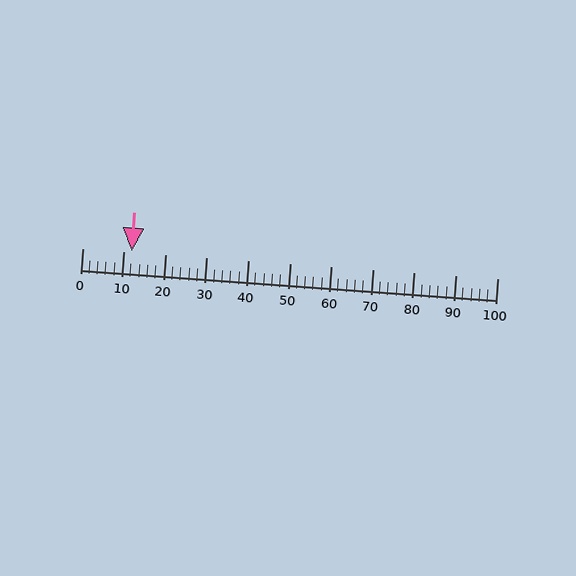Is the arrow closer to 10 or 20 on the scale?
The arrow is closer to 10.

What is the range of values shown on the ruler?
The ruler shows values from 0 to 100.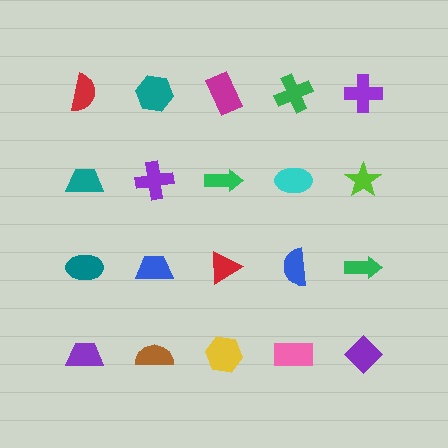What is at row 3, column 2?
A blue trapezoid.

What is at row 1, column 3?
A magenta rectangle.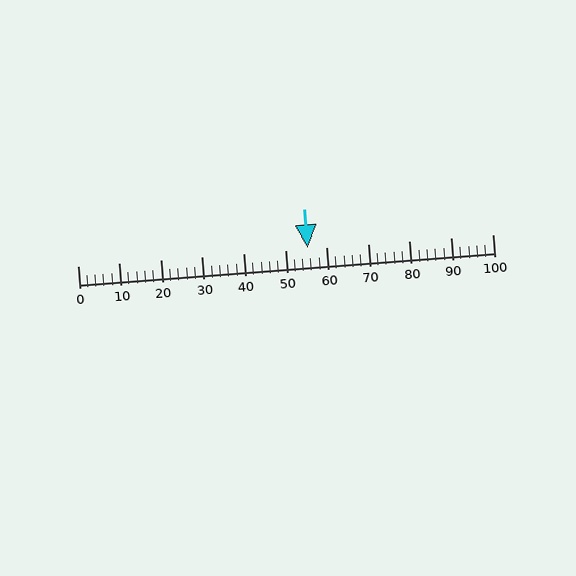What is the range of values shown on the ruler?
The ruler shows values from 0 to 100.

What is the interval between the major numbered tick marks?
The major tick marks are spaced 10 units apart.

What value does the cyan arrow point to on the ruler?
The cyan arrow points to approximately 56.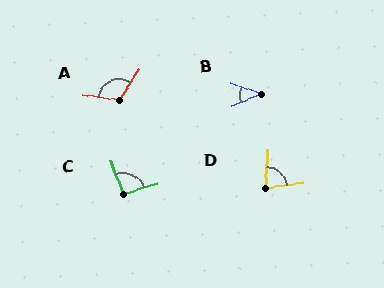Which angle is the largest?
A, at approximately 115 degrees.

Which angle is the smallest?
B, at approximately 42 degrees.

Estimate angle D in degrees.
Approximately 78 degrees.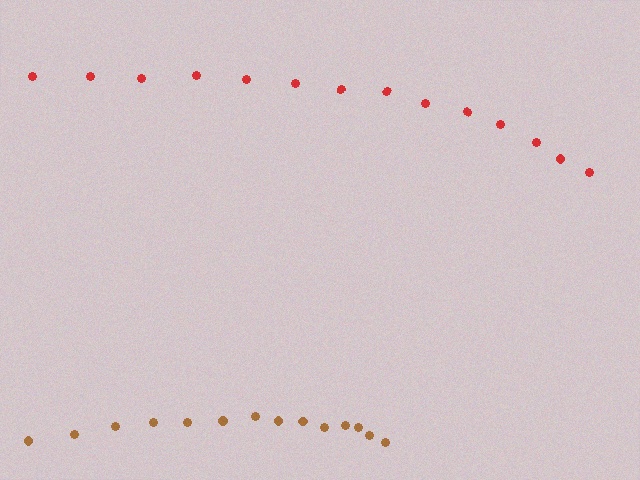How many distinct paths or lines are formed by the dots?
There are 2 distinct paths.